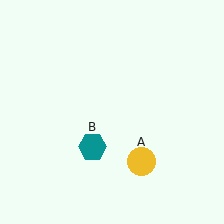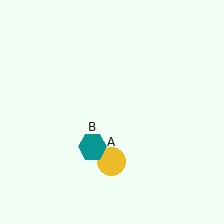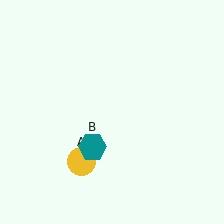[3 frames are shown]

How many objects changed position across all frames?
1 object changed position: yellow circle (object A).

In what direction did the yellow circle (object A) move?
The yellow circle (object A) moved left.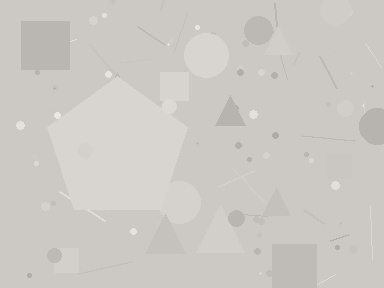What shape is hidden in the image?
A pentagon is hidden in the image.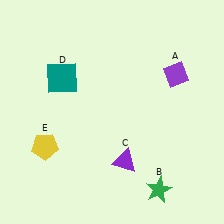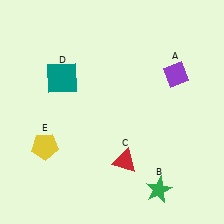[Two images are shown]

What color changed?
The triangle (C) changed from purple in Image 1 to red in Image 2.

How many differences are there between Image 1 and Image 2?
There is 1 difference between the two images.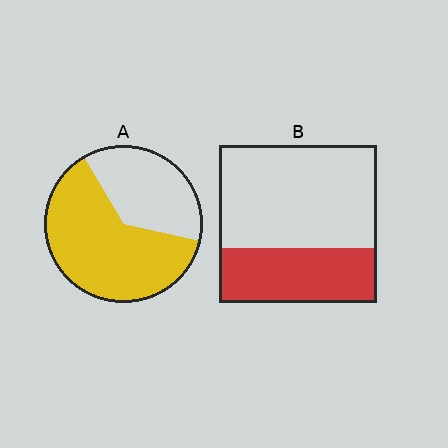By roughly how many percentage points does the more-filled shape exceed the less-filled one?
By roughly 30 percentage points (A over B).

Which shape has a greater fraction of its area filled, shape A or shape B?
Shape A.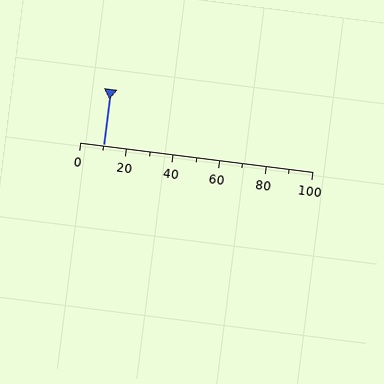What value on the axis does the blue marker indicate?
The marker indicates approximately 10.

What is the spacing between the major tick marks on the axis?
The major ticks are spaced 20 apart.